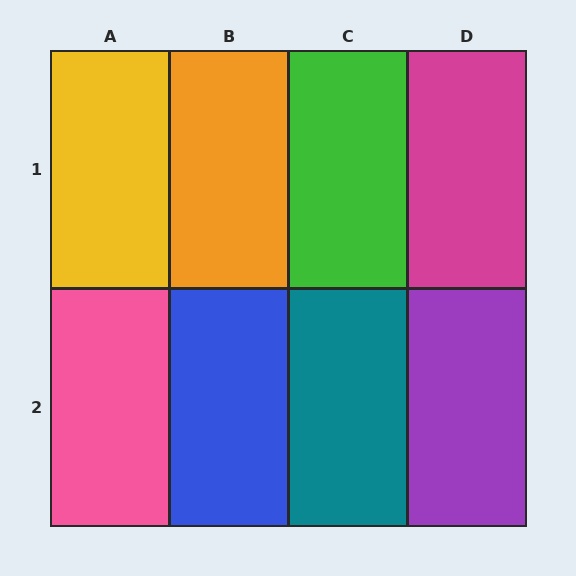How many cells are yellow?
1 cell is yellow.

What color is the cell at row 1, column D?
Magenta.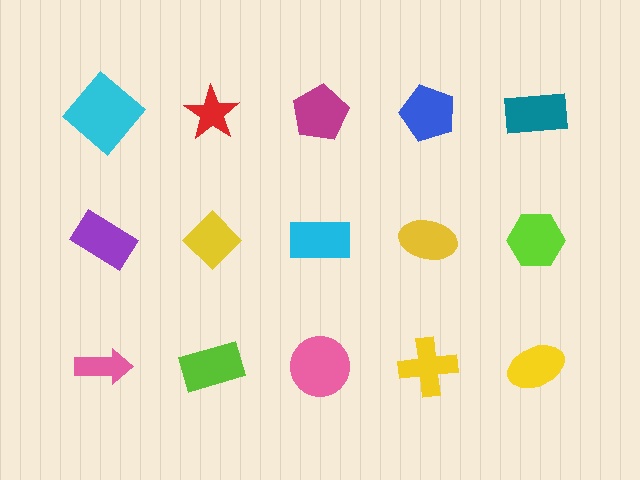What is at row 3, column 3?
A pink circle.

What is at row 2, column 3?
A cyan rectangle.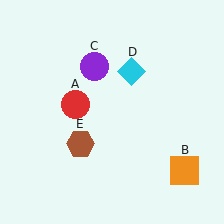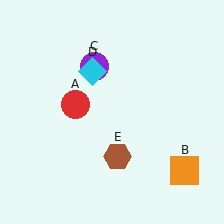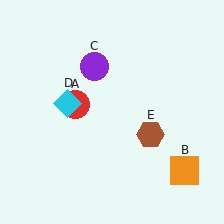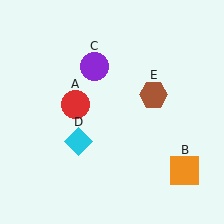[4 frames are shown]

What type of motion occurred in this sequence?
The cyan diamond (object D), brown hexagon (object E) rotated counterclockwise around the center of the scene.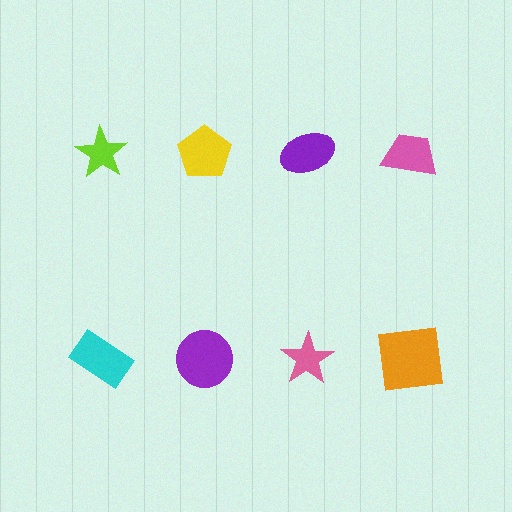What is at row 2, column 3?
A pink star.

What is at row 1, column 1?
A lime star.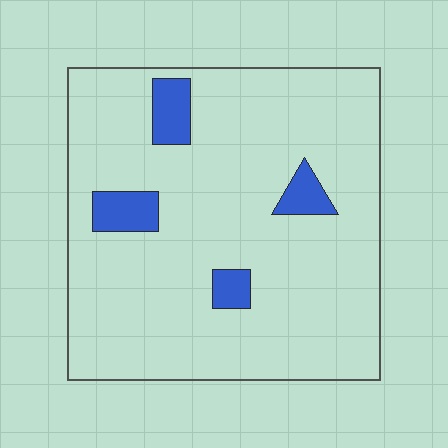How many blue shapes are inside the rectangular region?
4.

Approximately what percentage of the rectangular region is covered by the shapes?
Approximately 10%.